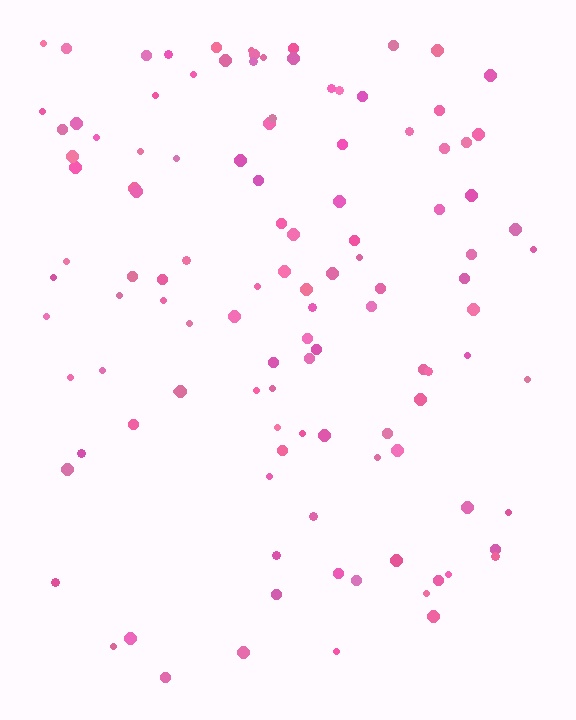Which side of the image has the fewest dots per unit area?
The bottom.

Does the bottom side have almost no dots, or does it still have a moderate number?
Still a moderate number, just noticeably fewer than the top.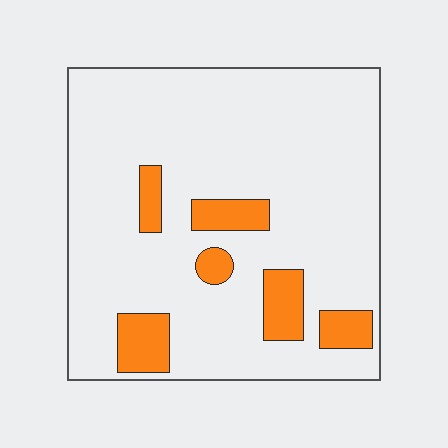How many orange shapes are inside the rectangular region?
6.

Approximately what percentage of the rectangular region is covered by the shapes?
Approximately 15%.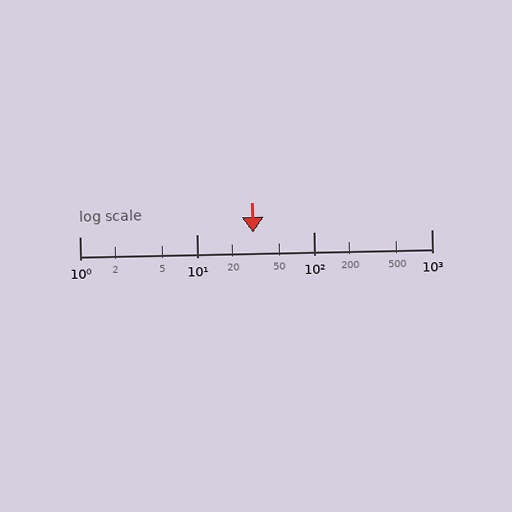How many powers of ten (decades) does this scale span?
The scale spans 3 decades, from 1 to 1000.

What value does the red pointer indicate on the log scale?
The pointer indicates approximately 30.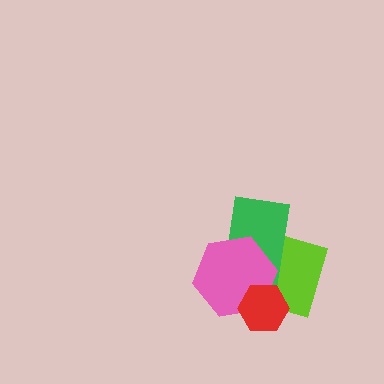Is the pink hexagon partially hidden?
Yes, it is partially covered by another shape.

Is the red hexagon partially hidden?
No, no other shape covers it.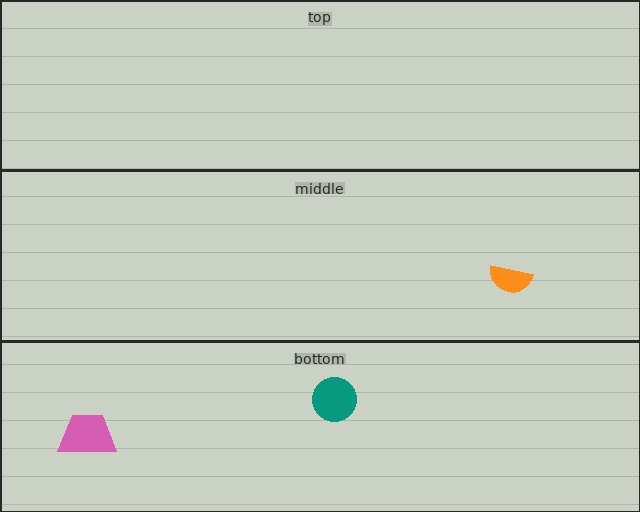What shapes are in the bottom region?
The teal circle, the pink trapezoid.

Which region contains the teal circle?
The bottom region.